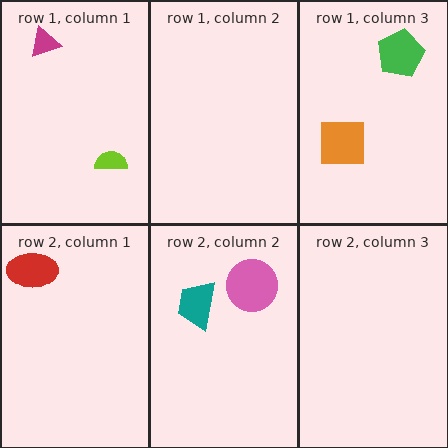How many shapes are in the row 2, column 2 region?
2.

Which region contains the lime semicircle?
The row 1, column 1 region.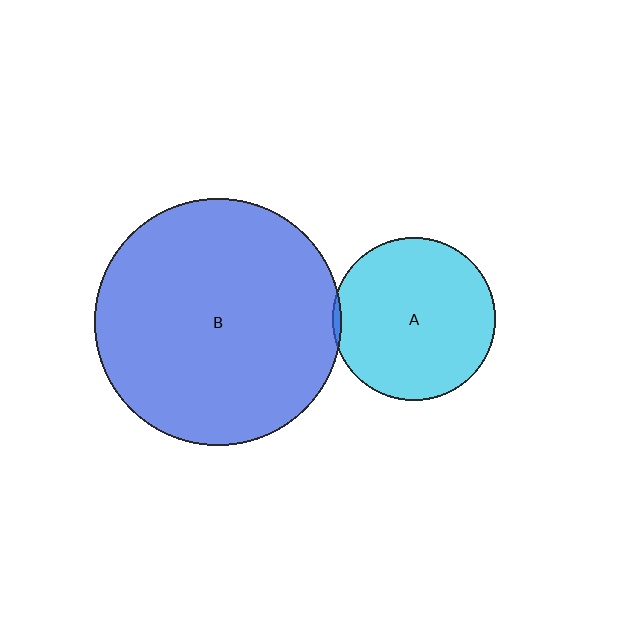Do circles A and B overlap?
Yes.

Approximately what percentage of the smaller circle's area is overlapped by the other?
Approximately 5%.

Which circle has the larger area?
Circle B (blue).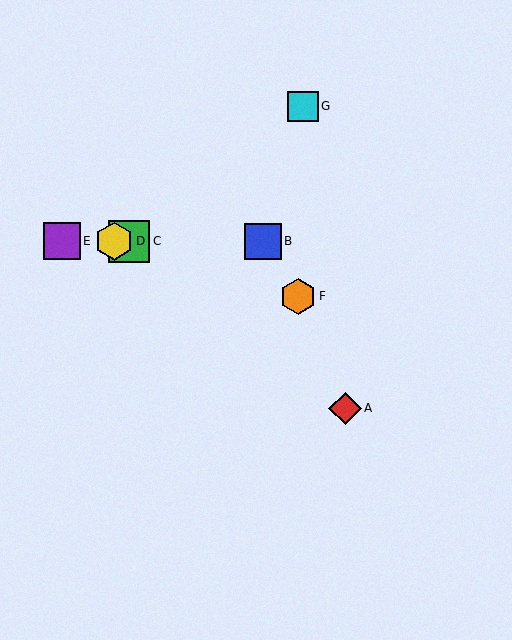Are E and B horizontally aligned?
Yes, both are at y≈241.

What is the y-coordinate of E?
Object E is at y≈241.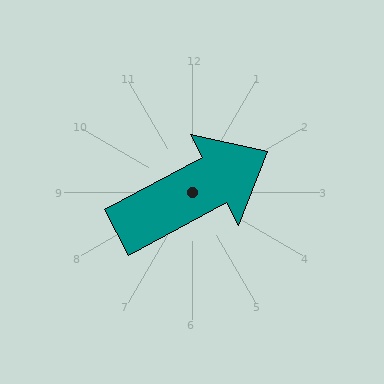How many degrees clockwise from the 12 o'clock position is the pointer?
Approximately 62 degrees.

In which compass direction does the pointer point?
Northeast.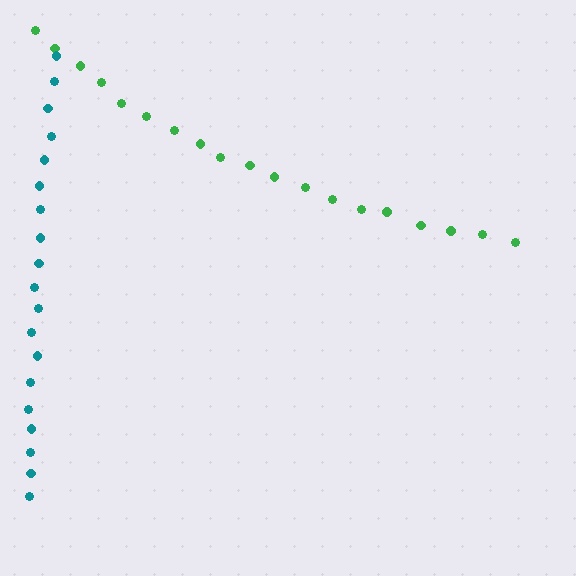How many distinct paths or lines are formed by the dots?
There are 2 distinct paths.